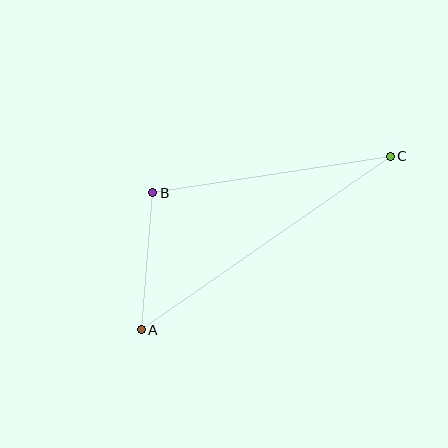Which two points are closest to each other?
Points A and B are closest to each other.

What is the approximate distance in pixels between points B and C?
The distance between B and C is approximately 240 pixels.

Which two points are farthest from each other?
Points A and C are farthest from each other.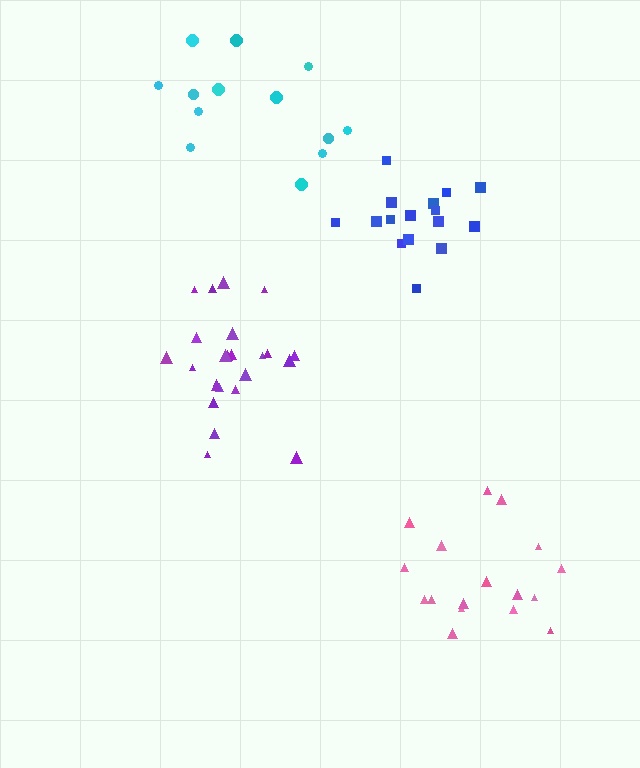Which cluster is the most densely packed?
Purple.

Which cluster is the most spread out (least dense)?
Cyan.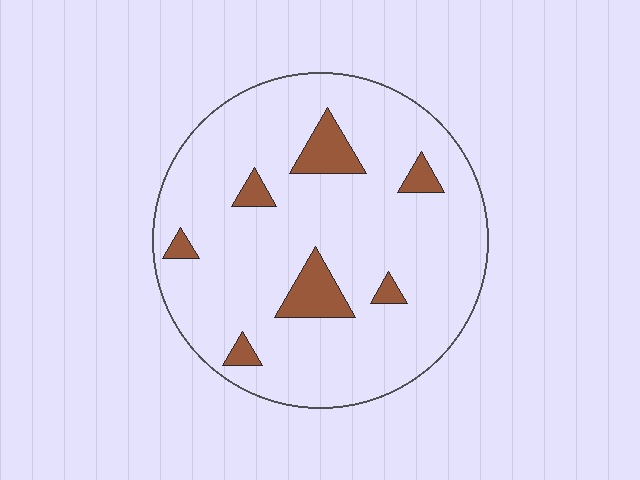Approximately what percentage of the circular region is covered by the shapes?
Approximately 10%.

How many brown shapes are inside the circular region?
7.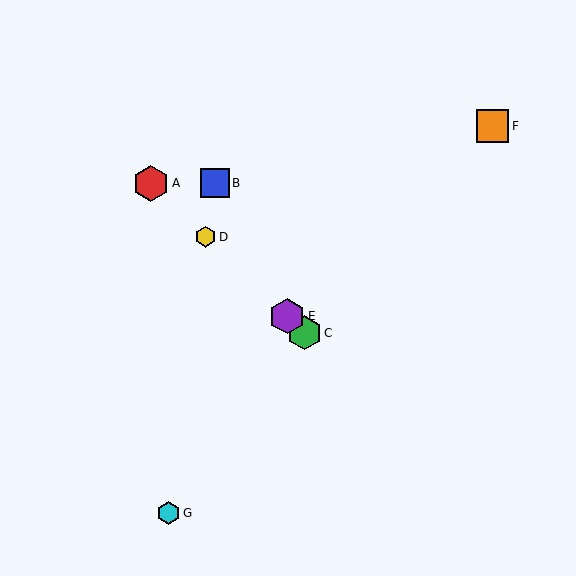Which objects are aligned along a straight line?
Objects A, C, D, E are aligned along a straight line.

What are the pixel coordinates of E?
Object E is at (287, 316).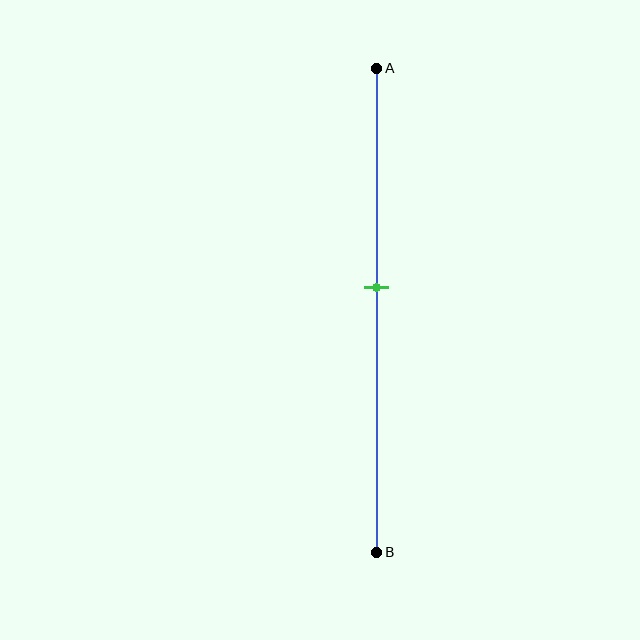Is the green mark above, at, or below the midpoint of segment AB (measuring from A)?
The green mark is above the midpoint of segment AB.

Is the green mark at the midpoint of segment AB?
No, the mark is at about 45% from A, not at the 50% midpoint.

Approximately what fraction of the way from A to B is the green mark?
The green mark is approximately 45% of the way from A to B.